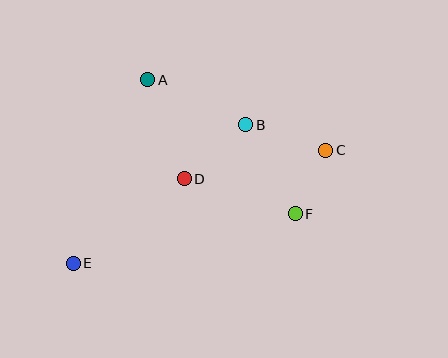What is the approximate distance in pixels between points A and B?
The distance between A and B is approximately 108 pixels.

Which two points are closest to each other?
Points C and F are closest to each other.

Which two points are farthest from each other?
Points C and E are farthest from each other.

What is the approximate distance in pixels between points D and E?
The distance between D and E is approximately 139 pixels.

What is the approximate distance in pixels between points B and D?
The distance between B and D is approximately 82 pixels.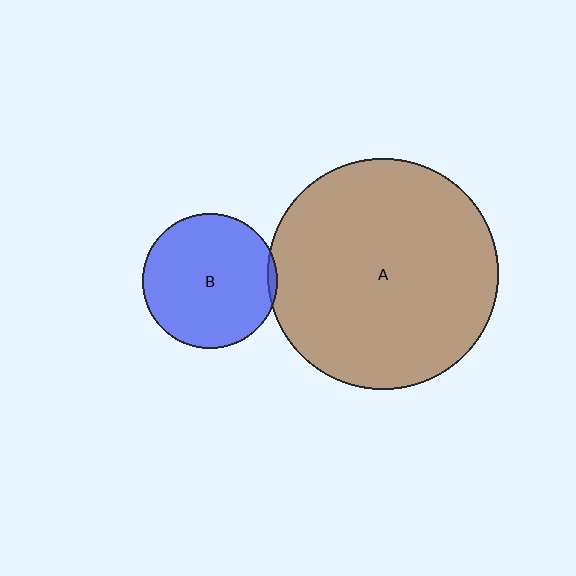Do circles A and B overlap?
Yes.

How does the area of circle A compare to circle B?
Approximately 2.9 times.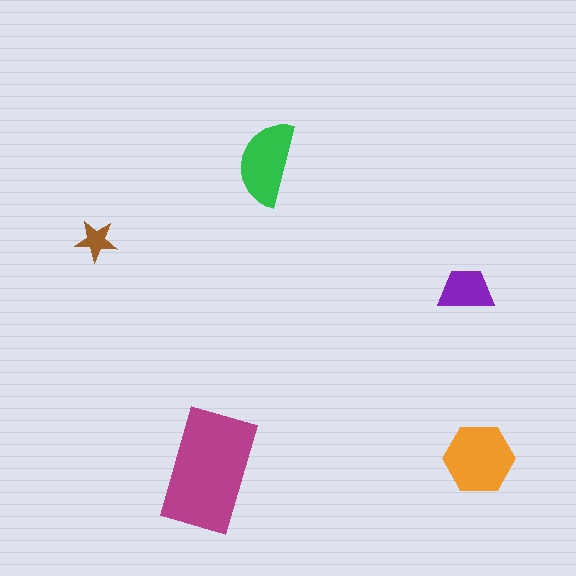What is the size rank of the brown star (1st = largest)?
5th.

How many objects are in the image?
There are 5 objects in the image.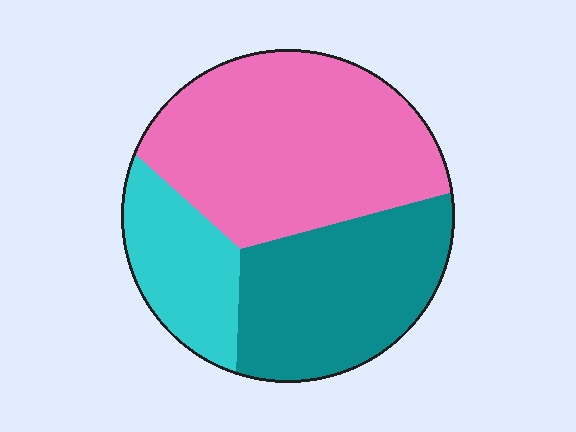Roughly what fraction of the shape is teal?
Teal covers roughly 35% of the shape.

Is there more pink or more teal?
Pink.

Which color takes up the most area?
Pink, at roughly 50%.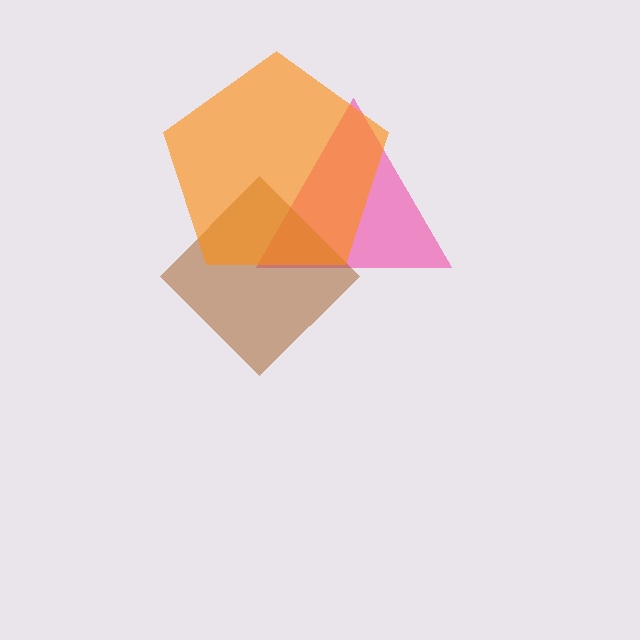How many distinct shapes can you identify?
There are 3 distinct shapes: a pink triangle, a brown diamond, an orange pentagon.